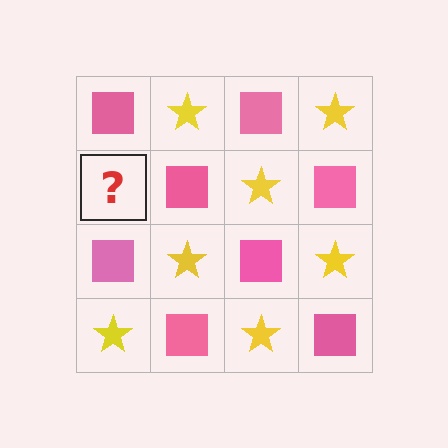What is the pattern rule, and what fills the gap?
The rule is that it alternates pink square and yellow star in a checkerboard pattern. The gap should be filled with a yellow star.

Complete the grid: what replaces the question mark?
The question mark should be replaced with a yellow star.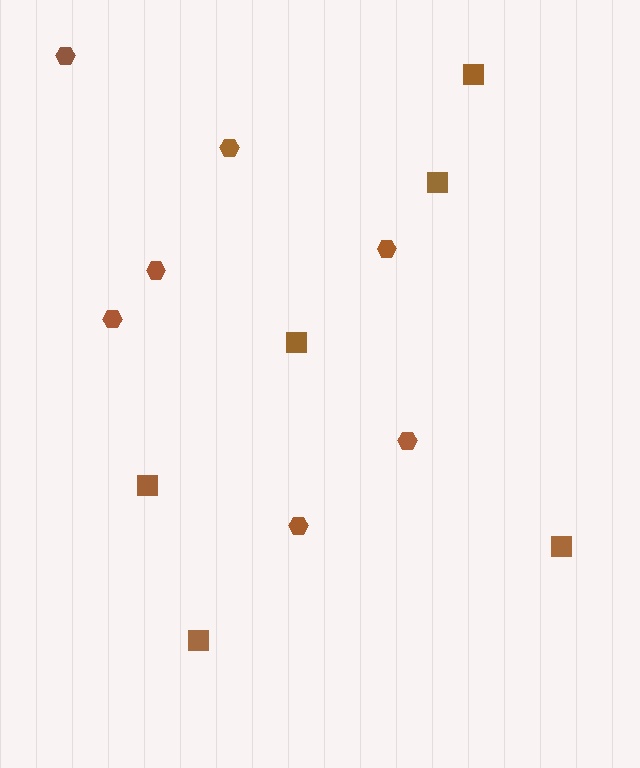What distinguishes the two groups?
There are 2 groups: one group of hexagons (7) and one group of squares (6).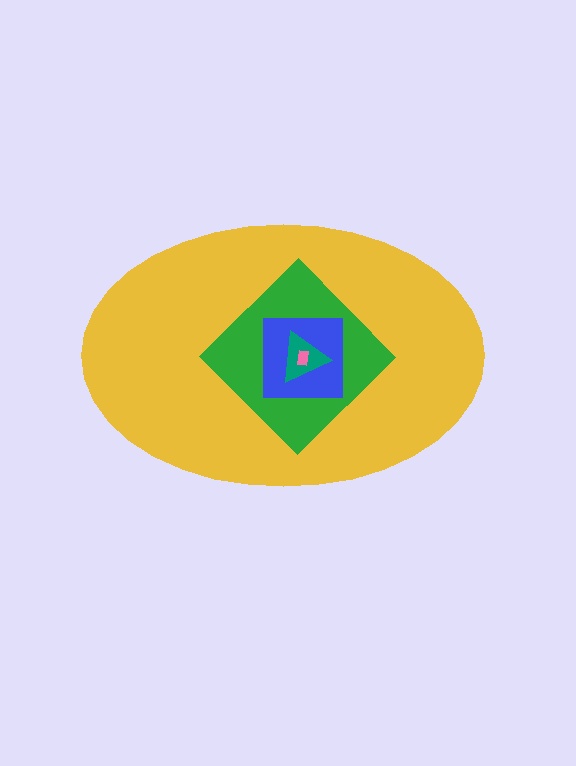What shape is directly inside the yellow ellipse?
The green diamond.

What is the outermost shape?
The yellow ellipse.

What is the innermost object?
The pink rectangle.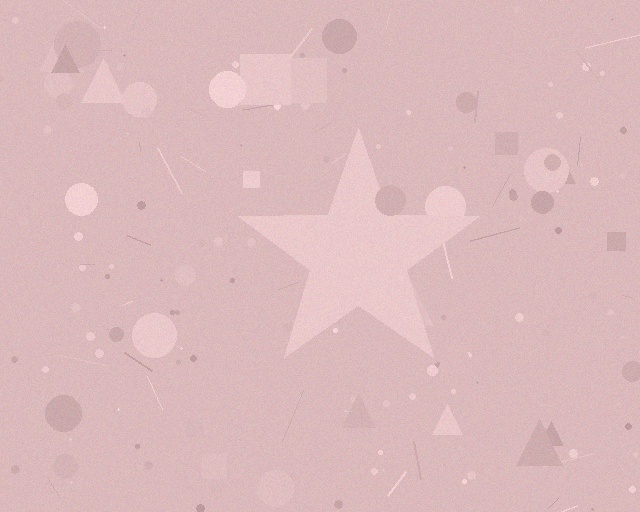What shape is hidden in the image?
A star is hidden in the image.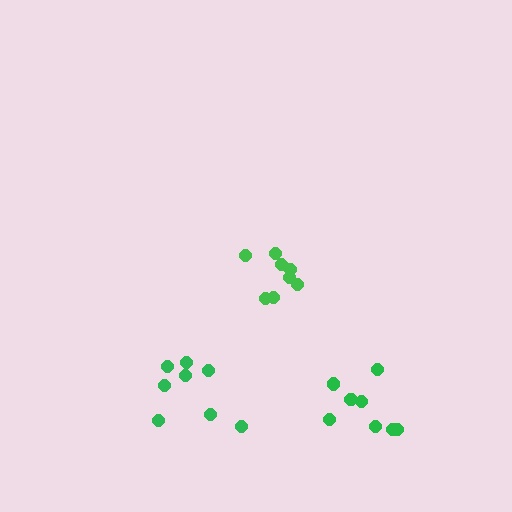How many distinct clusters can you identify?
There are 3 distinct clusters.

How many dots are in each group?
Group 1: 8 dots, Group 2: 8 dots, Group 3: 8 dots (24 total).